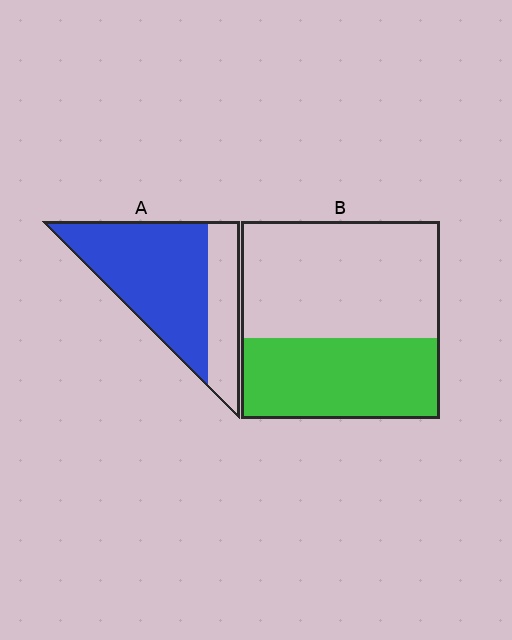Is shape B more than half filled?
No.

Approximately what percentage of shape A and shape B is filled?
A is approximately 70% and B is approximately 40%.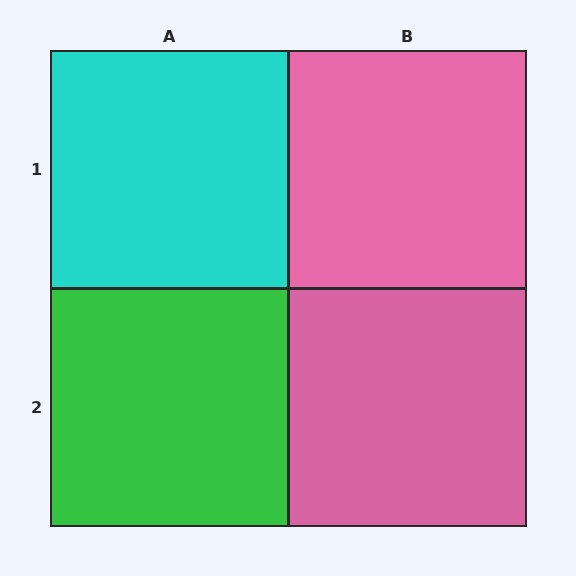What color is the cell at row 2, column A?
Green.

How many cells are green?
1 cell is green.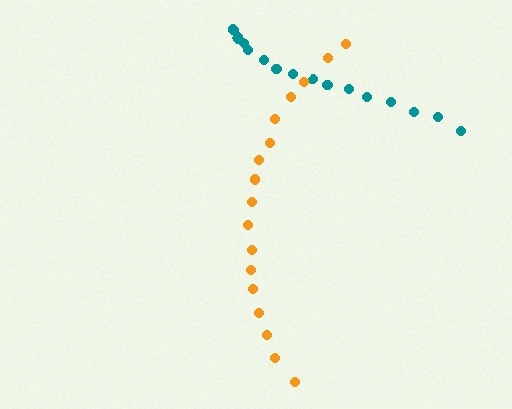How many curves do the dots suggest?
There are 2 distinct paths.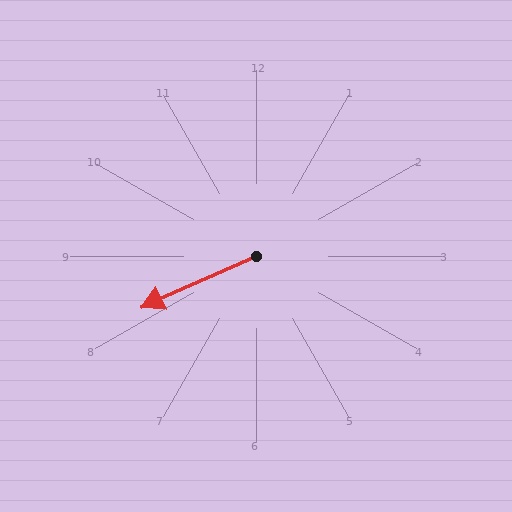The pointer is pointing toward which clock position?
Roughly 8 o'clock.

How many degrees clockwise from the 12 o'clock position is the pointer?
Approximately 246 degrees.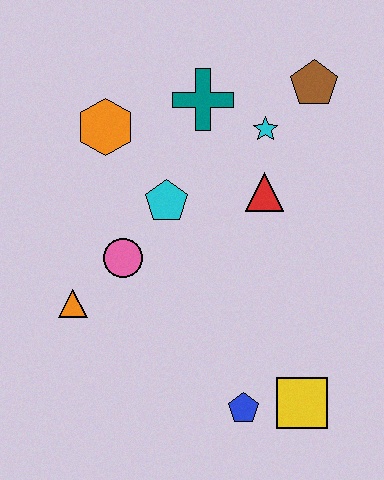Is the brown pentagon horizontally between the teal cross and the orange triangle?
No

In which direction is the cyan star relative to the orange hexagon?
The cyan star is to the right of the orange hexagon.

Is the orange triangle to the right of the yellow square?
No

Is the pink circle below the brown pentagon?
Yes